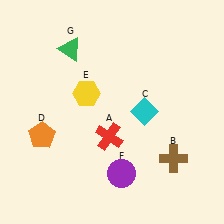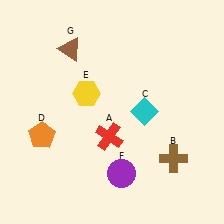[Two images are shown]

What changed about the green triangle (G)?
In Image 1, G is green. In Image 2, it changed to brown.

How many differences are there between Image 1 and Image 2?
There is 1 difference between the two images.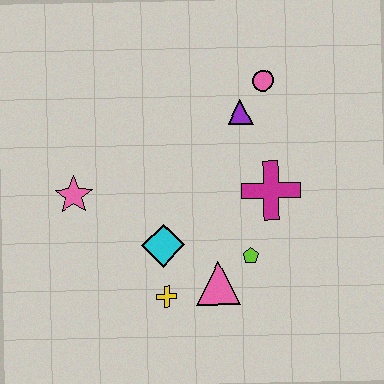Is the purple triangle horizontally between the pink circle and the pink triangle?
Yes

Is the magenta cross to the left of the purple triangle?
No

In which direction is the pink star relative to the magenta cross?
The pink star is to the left of the magenta cross.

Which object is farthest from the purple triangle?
The yellow cross is farthest from the purple triangle.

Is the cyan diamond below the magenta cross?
Yes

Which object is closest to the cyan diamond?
The yellow cross is closest to the cyan diamond.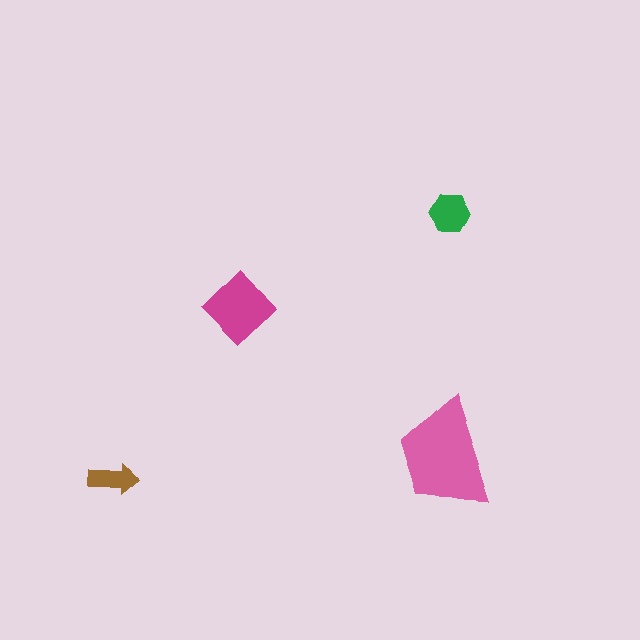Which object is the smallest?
The brown arrow.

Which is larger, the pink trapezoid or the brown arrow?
The pink trapezoid.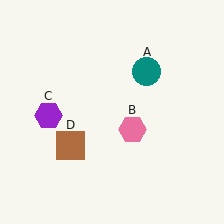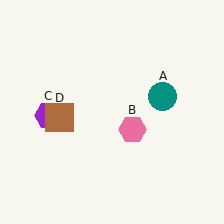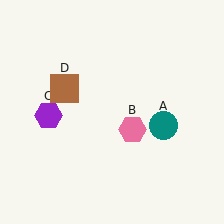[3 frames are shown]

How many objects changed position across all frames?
2 objects changed position: teal circle (object A), brown square (object D).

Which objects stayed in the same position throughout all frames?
Pink hexagon (object B) and purple hexagon (object C) remained stationary.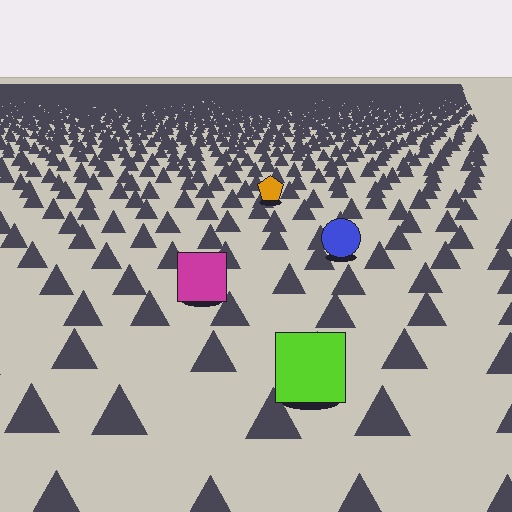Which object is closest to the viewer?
The lime square is closest. The texture marks near it are larger and more spread out.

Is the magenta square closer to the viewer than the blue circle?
Yes. The magenta square is closer — you can tell from the texture gradient: the ground texture is coarser near it.